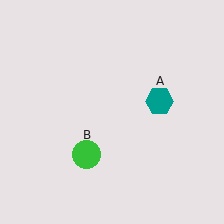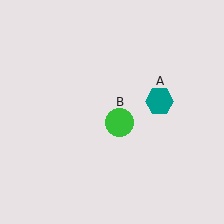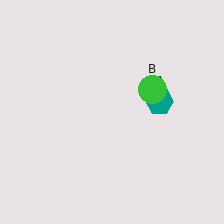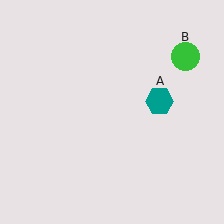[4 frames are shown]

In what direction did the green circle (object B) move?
The green circle (object B) moved up and to the right.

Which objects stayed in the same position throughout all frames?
Teal hexagon (object A) remained stationary.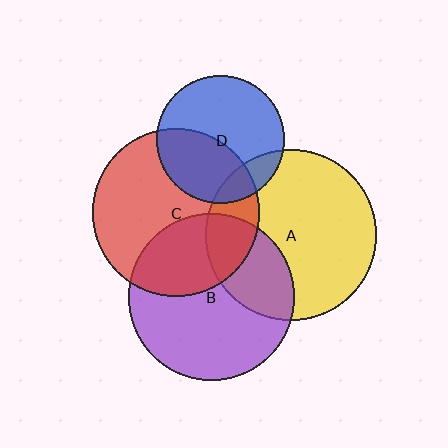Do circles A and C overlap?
Yes.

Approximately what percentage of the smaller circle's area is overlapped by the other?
Approximately 20%.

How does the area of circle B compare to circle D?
Approximately 1.7 times.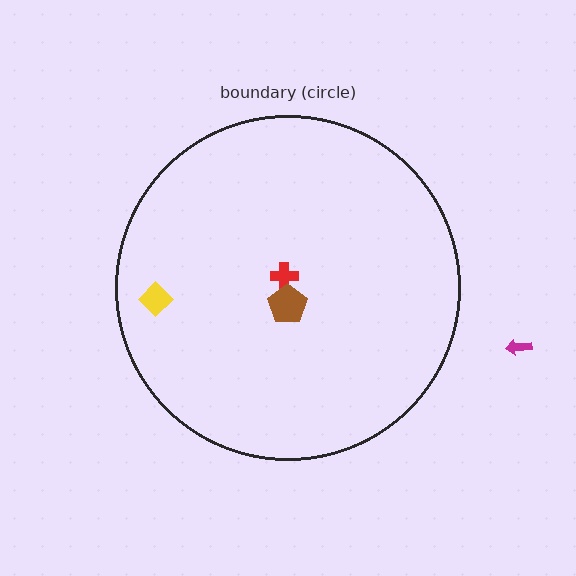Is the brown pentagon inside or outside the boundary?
Inside.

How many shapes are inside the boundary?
3 inside, 1 outside.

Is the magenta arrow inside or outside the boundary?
Outside.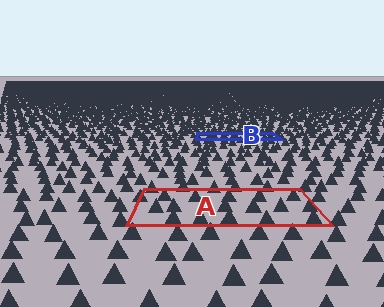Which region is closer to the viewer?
Region A is closer. The texture elements there are larger and more spread out.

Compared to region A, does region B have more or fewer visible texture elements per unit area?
Region B has more texture elements per unit area — they are packed more densely because it is farther away.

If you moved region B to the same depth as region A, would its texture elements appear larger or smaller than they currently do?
They would appear larger. At a closer depth, the same texture elements are projected at a bigger on-screen size.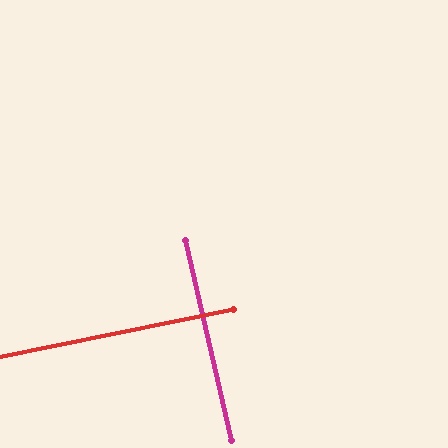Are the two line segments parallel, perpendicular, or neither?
Perpendicular — they meet at approximately 88°.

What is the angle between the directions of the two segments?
Approximately 88 degrees.